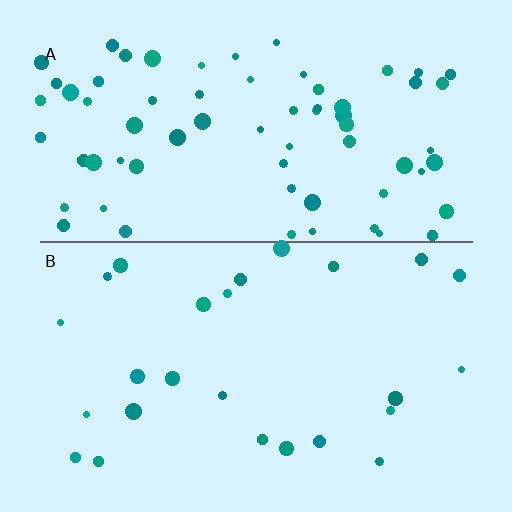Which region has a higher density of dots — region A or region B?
A (the top).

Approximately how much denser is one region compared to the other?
Approximately 2.8× — region A over region B.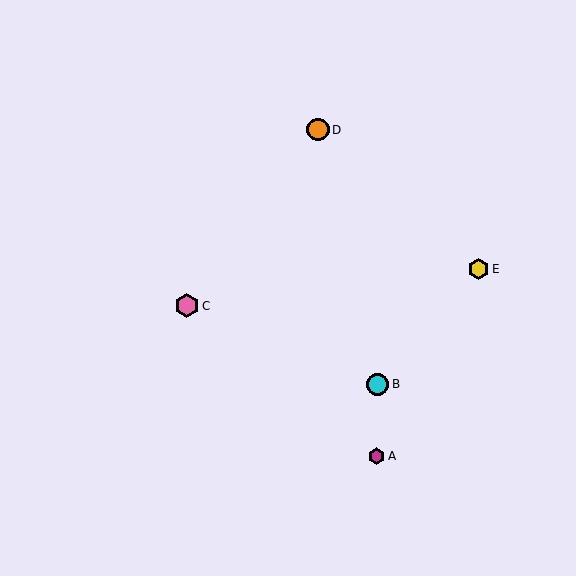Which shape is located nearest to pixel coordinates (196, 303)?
The pink hexagon (labeled C) at (187, 306) is nearest to that location.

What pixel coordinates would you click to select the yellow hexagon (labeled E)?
Click at (478, 269) to select the yellow hexagon E.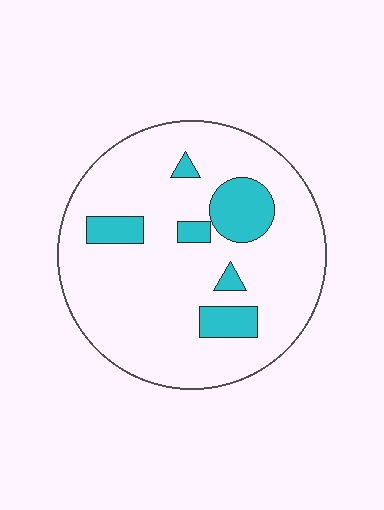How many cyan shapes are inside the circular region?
6.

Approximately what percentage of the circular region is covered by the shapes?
Approximately 15%.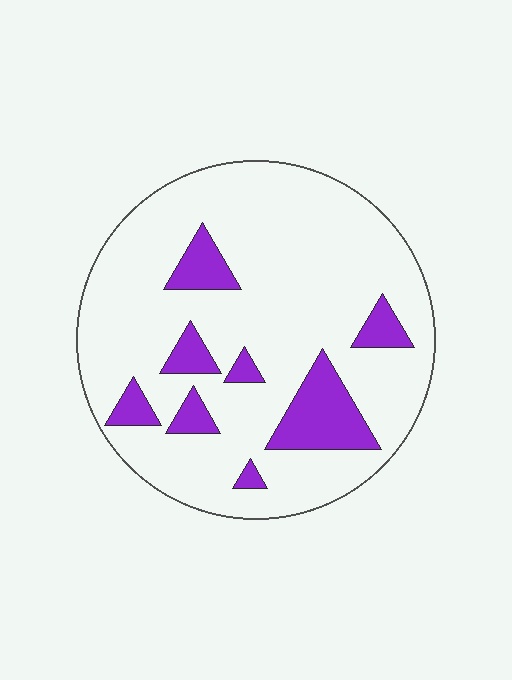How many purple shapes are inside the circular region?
8.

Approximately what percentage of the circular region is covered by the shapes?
Approximately 15%.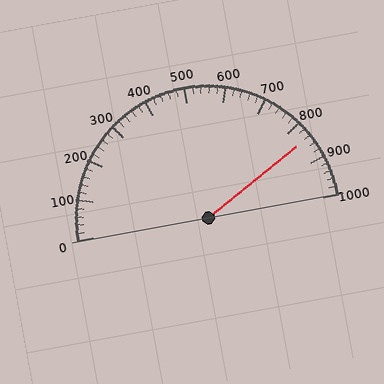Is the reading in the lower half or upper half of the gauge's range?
The reading is in the upper half of the range (0 to 1000).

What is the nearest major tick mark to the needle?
The nearest major tick mark is 800.